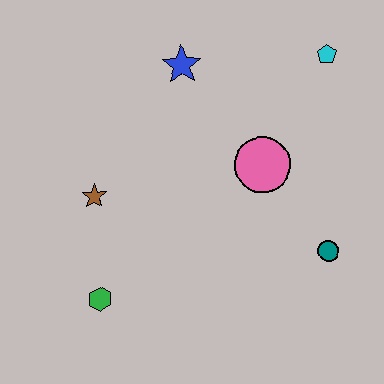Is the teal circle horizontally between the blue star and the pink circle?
No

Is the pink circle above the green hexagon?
Yes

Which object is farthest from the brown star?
The cyan pentagon is farthest from the brown star.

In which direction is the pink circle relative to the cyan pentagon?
The pink circle is below the cyan pentagon.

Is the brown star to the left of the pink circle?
Yes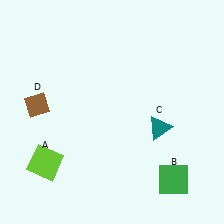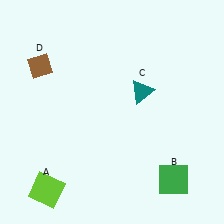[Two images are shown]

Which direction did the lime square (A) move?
The lime square (A) moved down.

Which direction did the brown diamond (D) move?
The brown diamond (D) moved up.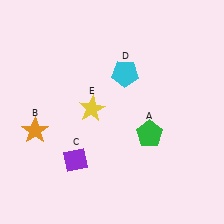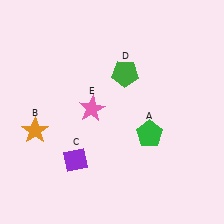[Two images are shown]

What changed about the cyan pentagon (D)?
In Image 1, D is cyan. In Image 2, it changed to green.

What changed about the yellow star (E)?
In Image 1, E is yellow. In Image 2, it changed to pink.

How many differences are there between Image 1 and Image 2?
There are 2 differences between the two images.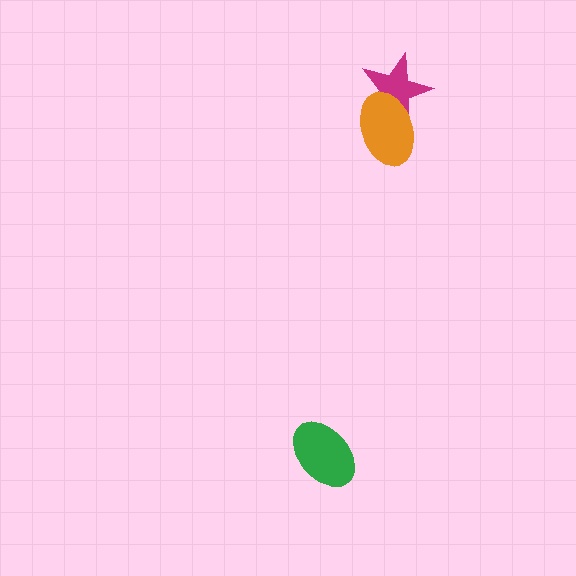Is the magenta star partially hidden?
Yes, it is partially covered by another shape.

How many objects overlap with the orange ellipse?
1 object overlaps with the orange ellipse.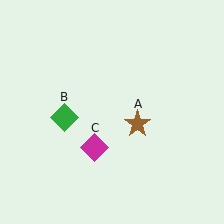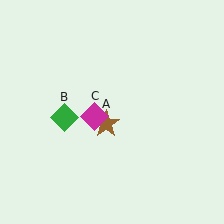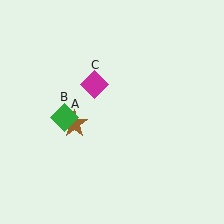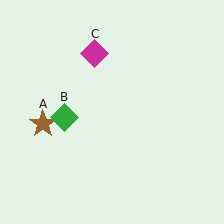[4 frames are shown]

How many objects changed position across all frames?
2 objects changed position: brown star (object A), magenta diamond (object C).